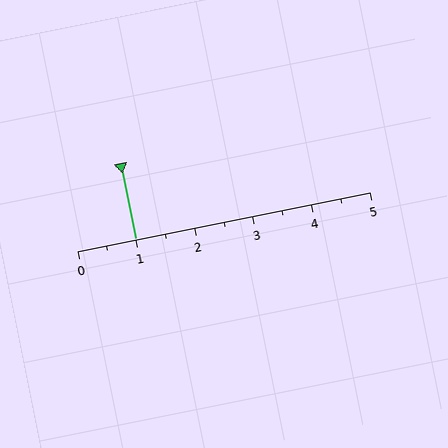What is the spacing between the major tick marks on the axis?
The major ticks are spaced 1 apart.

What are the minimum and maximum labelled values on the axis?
The axis runs from 0 to 5.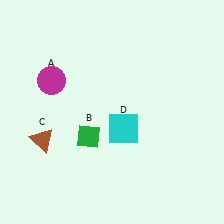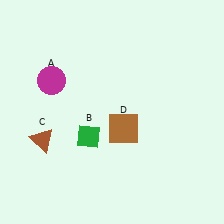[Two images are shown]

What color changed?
The square (D) changed from cyan in Image 1 to brown in Image 2.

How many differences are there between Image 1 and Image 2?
There is 1 difference between the two images.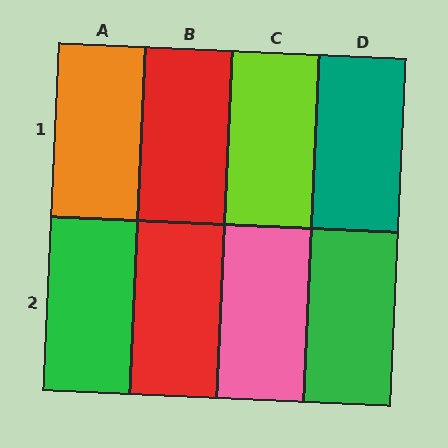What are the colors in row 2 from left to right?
Green, red, pink, green.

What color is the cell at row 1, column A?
Orange.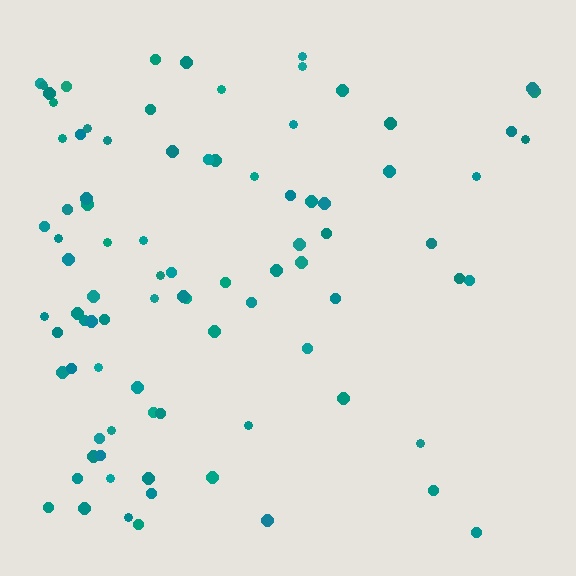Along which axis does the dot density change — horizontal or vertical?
Horizontal.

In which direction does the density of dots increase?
From right to left, with the left side densest.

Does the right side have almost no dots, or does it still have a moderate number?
Still a moderate number, just noticeably fewer than the left.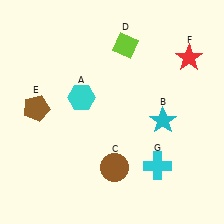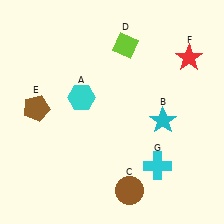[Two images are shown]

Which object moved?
The brown circle (C) moved down.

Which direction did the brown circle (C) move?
The brown circle (C) moved down.